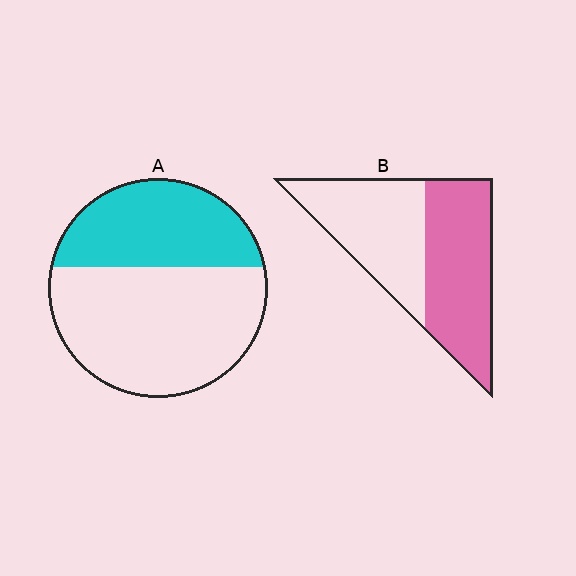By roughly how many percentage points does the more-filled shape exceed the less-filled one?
By roughly 15 percentage points (B over A).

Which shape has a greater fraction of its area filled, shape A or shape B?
Shape B.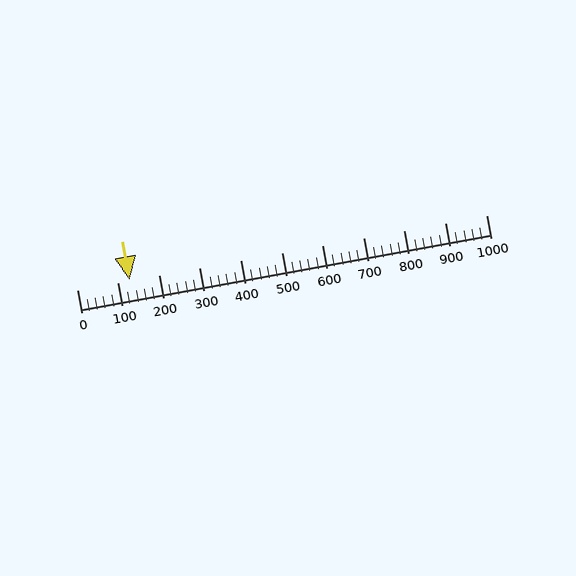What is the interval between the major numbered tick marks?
The major tick marks are spaced 100 units apart.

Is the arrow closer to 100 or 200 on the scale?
The arrow is closer to 100.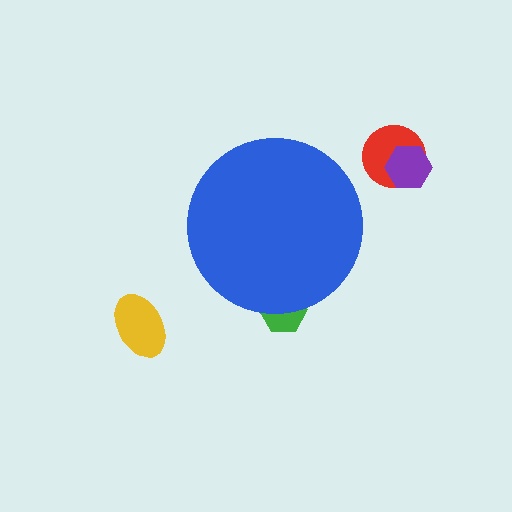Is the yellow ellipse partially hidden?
No, the yellow ellipse is fully visible.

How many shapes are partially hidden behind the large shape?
1 shape is partially hidden.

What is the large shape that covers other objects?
A blue circle.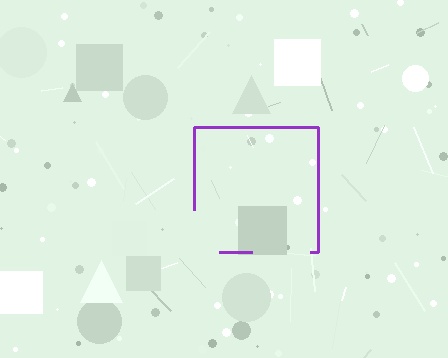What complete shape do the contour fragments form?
The contour fragments form a square.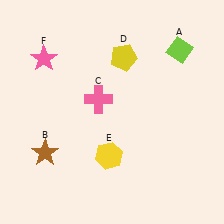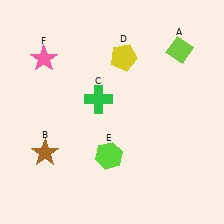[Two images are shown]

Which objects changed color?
C changed from pink to green. E changed from yellow to lime.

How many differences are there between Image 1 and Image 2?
There are 2 differences between the two images.